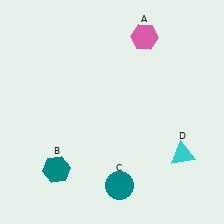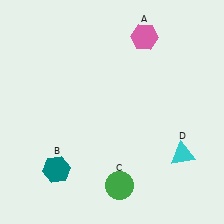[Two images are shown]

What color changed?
The circle (C) changed from teal in Image 1 to green in Image 2.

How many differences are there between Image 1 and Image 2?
There is 1 difference between the two images.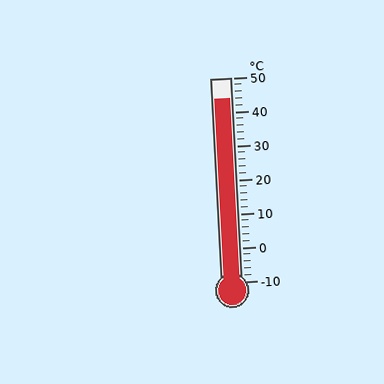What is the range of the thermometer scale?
The thermometer scale ranges from -10°C to 50°C.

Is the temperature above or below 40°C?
The temperature is above 40°C.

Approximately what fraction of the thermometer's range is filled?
The thermometer is filled to approximately 90% of its range.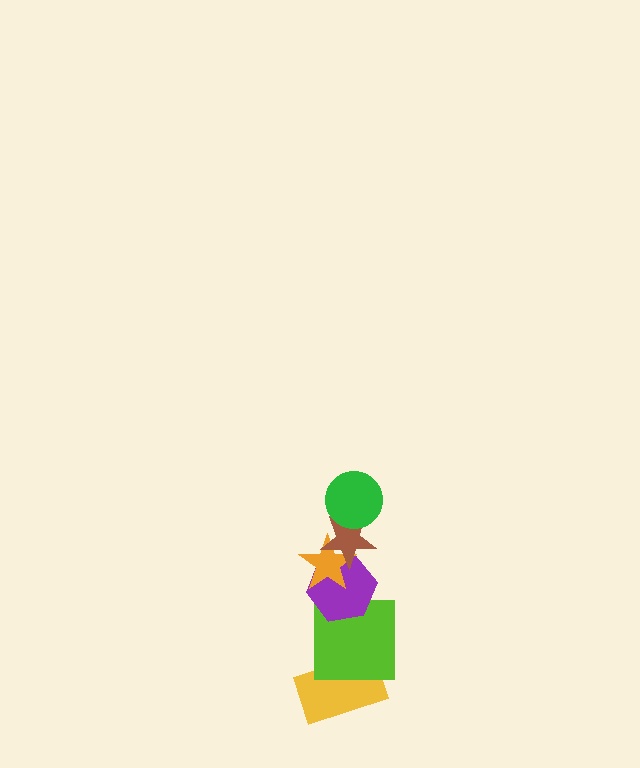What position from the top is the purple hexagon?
The purple hexagon is 4th from the top.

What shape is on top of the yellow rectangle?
The lime square is on top of the yellow rectangle.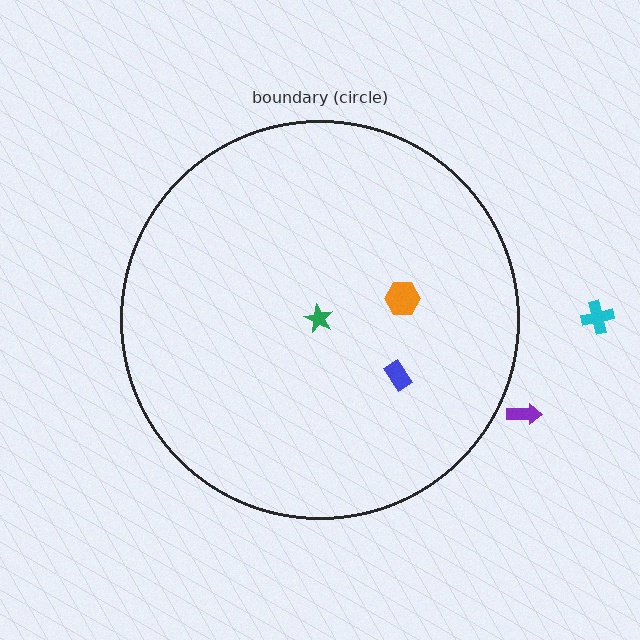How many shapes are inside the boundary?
3 inside, 2 outside.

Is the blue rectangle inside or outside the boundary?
Inside.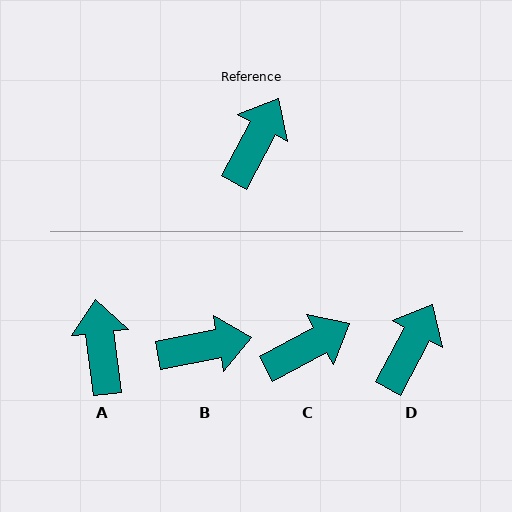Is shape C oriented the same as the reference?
No, it is off by about 33 degrees.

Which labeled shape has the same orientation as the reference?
D.